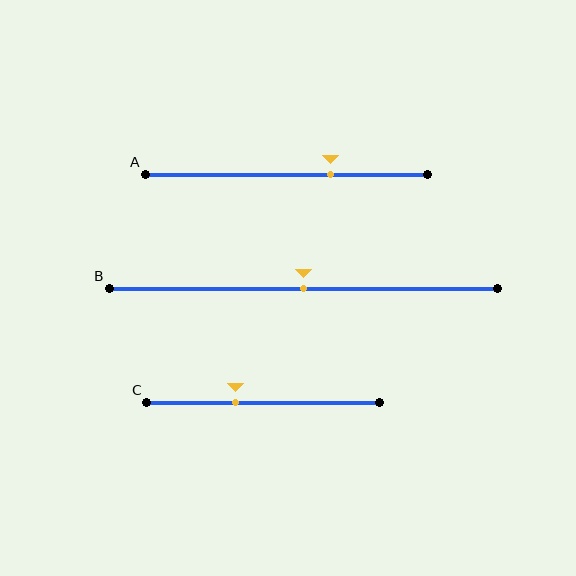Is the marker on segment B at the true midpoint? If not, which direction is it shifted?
Yes, the marker on segment B is at the true midpoint.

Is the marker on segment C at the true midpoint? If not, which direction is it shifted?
No, the marker on segment C is shifted to the left by about 12% of the segment length.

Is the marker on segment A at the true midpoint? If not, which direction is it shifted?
No, the marker on segment A is shifted to the right by about 16% of the segment length.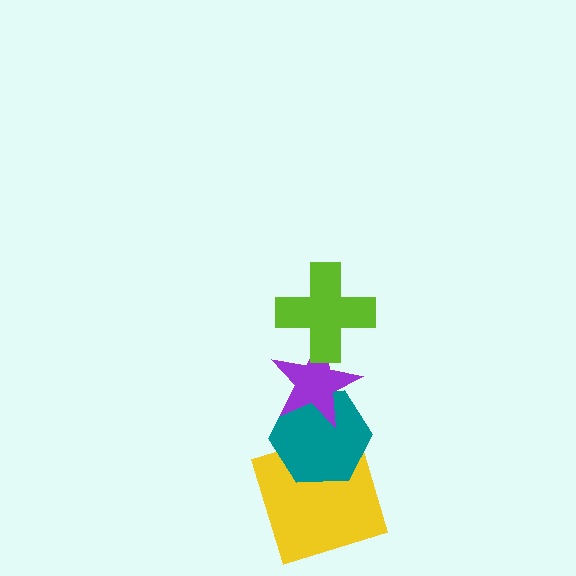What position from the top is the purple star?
The purple star is 2nd from the top.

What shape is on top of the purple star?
The lime cross is on top of the purple star.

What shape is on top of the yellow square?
The teal hexagon is on top of the yellow square.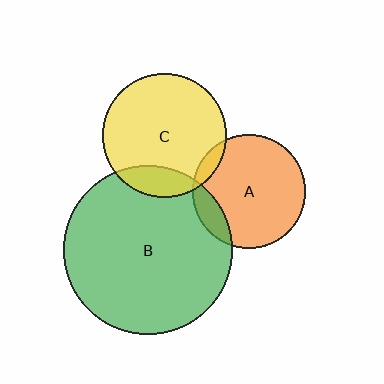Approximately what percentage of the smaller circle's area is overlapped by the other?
Approximately 15%.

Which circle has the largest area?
Circle B (green).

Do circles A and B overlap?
Yes.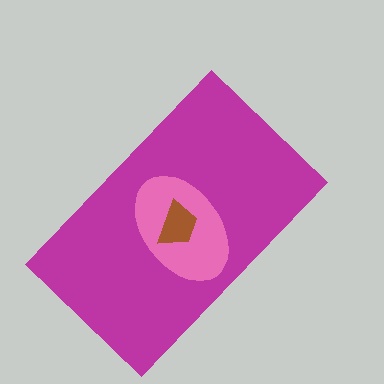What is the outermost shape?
The magenta rectangle.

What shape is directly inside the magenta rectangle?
The pink ellipse.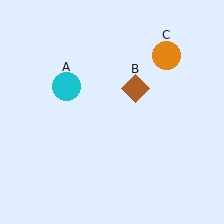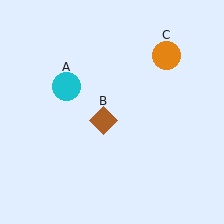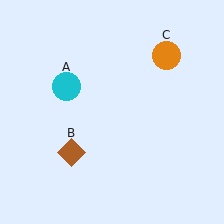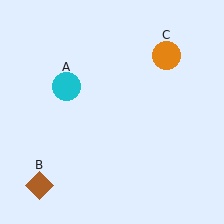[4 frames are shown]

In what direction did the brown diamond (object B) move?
The brown diamond (object B) moved down and to the left.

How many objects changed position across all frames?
1 object changed position: brown diamond (object B).